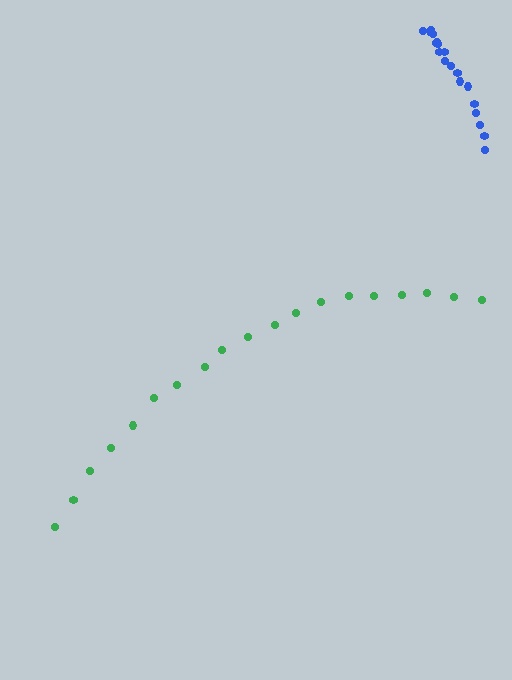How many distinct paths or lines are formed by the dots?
There are 2 distinct paths.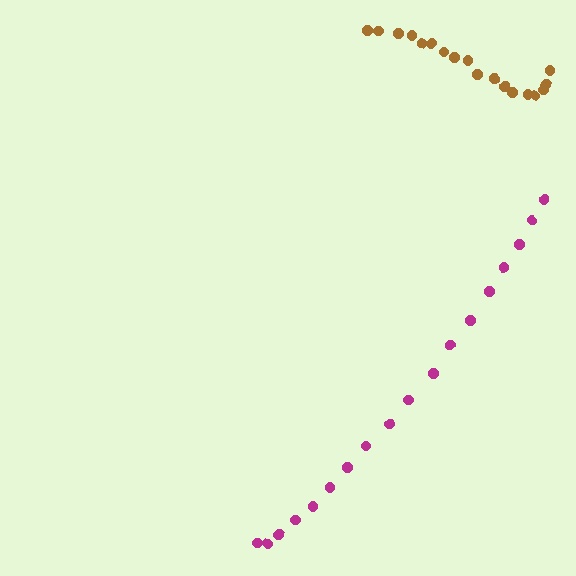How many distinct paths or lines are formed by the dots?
There are 2 distinct paths.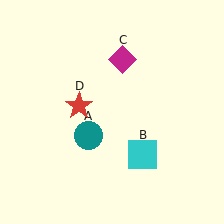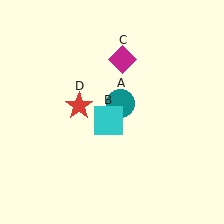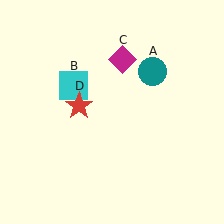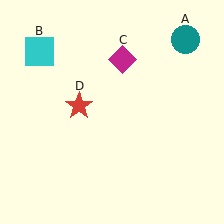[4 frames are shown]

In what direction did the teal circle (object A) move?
The teal circle (object A) moved up and to the right.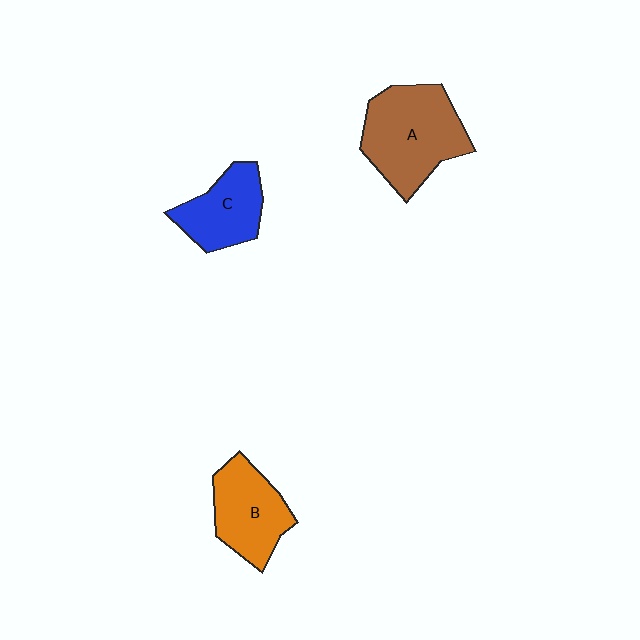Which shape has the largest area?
Shape A (brown).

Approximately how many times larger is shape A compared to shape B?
Approximately 1.4 times.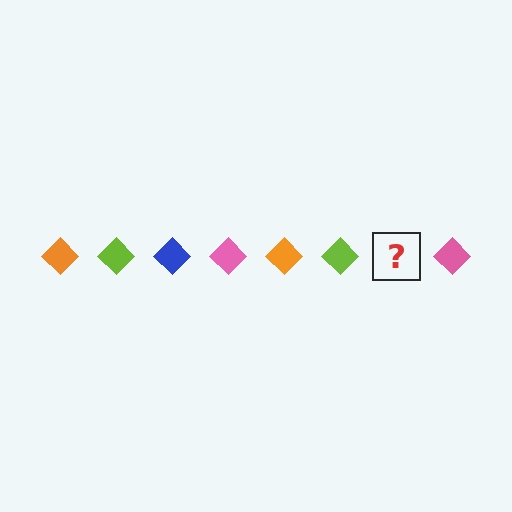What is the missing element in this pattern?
The missing element is a blue diamond.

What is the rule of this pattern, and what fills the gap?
The rule is that the pattern cycles through orange, lime, blue, pink diamonds. The gap should be filled with a blue diamond.